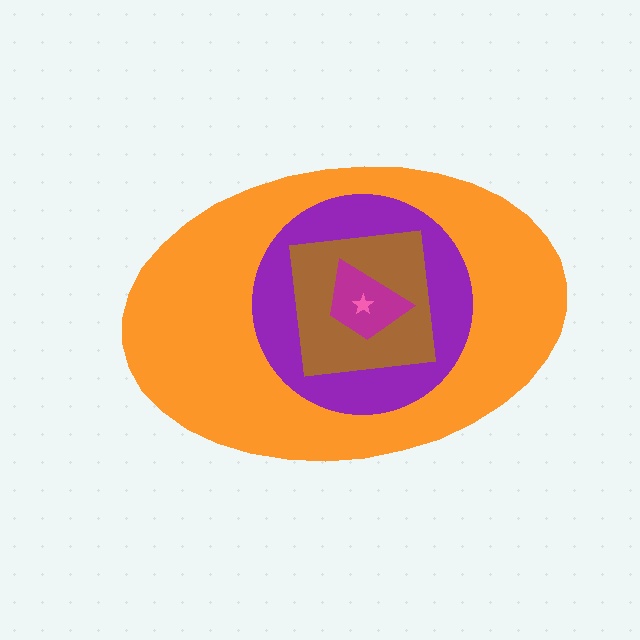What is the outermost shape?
The orange ellipse.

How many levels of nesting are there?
5.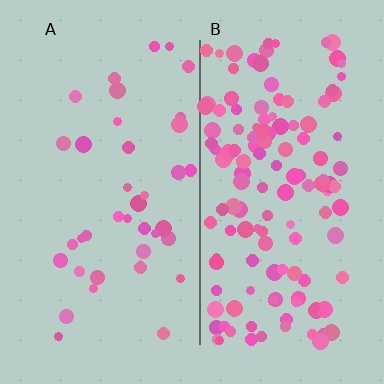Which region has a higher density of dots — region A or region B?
B (the right).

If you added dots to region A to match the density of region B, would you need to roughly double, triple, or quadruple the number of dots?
Approximately quadruple.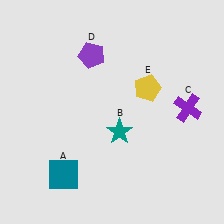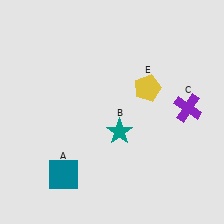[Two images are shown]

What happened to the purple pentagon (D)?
The purple pentagon (D) was removed in Image 2. It was in the top-left area of Image 1.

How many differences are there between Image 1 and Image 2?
There is 1 difference between the two images.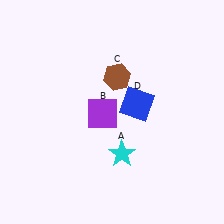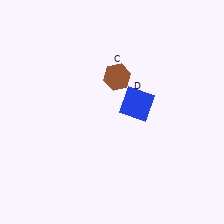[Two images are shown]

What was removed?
The cyan star (A), the purple square (B) were removed in Image 2.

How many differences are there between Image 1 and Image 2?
There are 2 differences between the two images.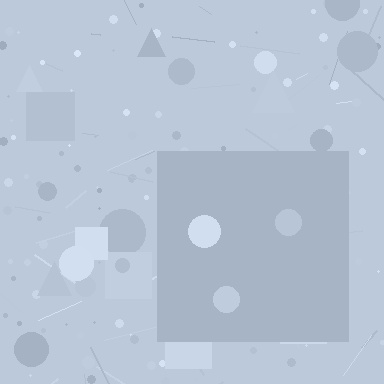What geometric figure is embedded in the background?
A square is embedded in the background.